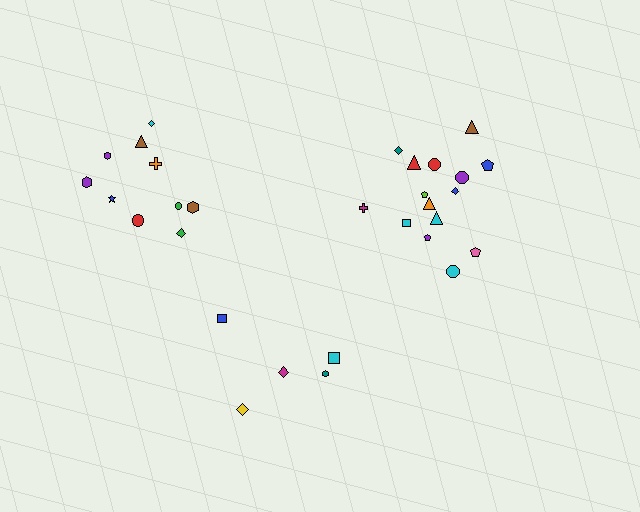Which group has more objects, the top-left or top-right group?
The top-right group.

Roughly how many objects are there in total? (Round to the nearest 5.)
Roughly 30 objects in total.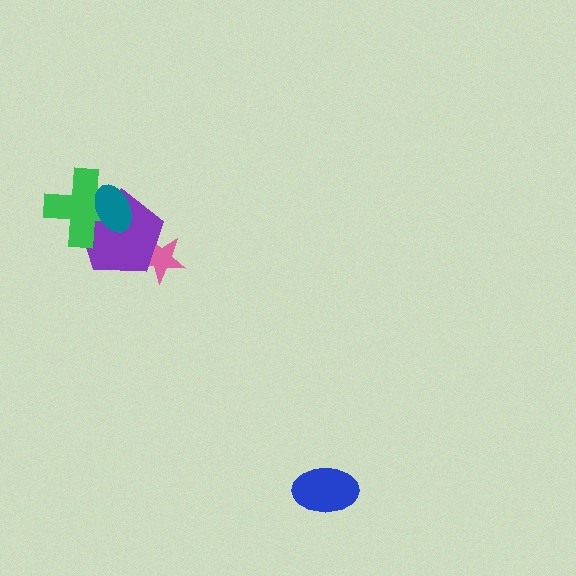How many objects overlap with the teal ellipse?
2 objects overlap with the teal ellipse.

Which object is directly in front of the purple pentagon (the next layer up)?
The green cross is directly in front of the purple pentagon.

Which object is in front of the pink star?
The purple pentagon is in front of the pink star.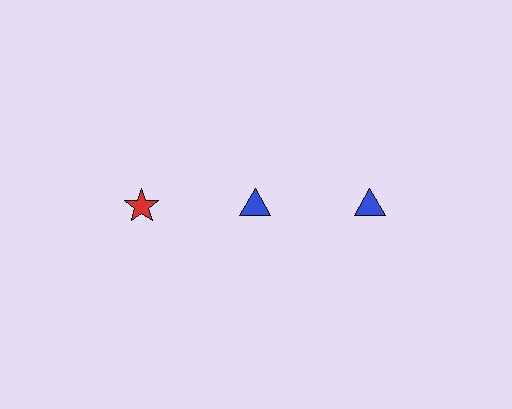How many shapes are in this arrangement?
There are 3 shapes arranged in a grid pattern.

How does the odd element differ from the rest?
It differs in both color (red instead of blue) and shape (star instead of triangle).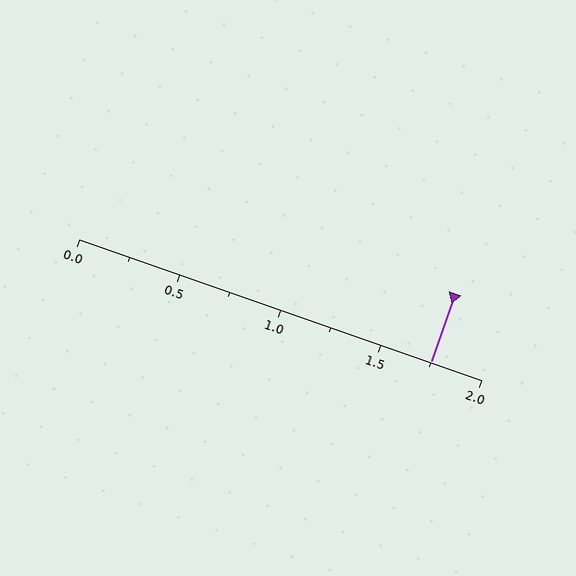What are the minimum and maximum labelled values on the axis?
The axis runs from 0.0 to 2.0.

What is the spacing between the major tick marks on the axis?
The major ticks are spaced 0.5 apart.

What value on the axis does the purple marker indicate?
The marker indicates approximately 1.75.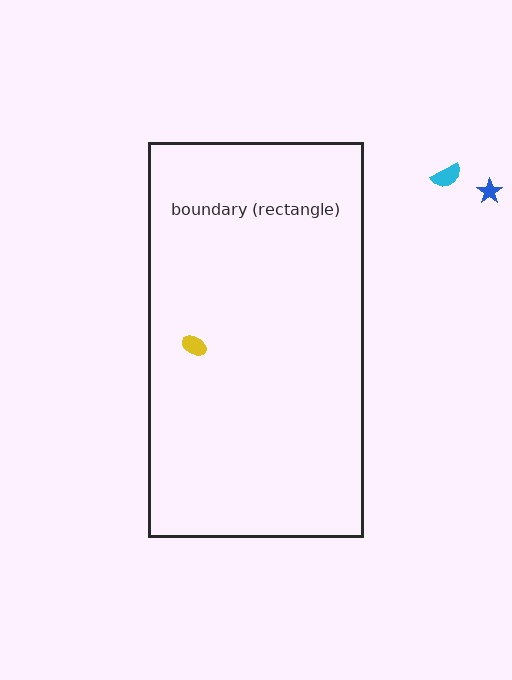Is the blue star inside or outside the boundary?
Outside.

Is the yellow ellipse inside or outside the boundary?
Inside.